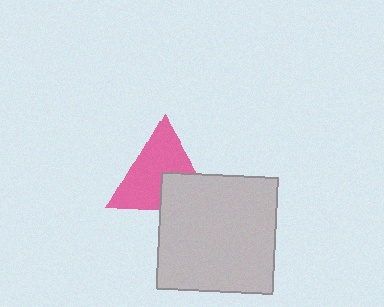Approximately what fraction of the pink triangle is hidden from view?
Roughly 33% of the pink triangle is hidden behind the light gray square.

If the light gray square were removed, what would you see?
You would see the complete pink triangle.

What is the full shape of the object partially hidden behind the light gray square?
The partially hidden object is a pink triangle.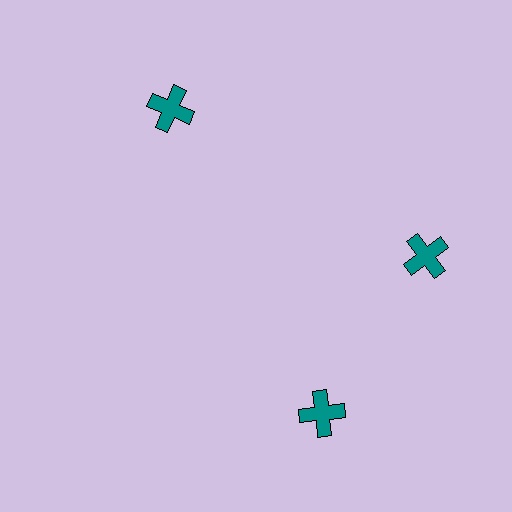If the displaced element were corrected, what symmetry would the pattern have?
It would have 3-fold rotational symmetry — the pattern would map onto itself every 120 degrees.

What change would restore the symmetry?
The symmetry would be restored by rotating it back into even spacing with its neighbors so that all 3 crosses sit at equal angles and equal distance from the center.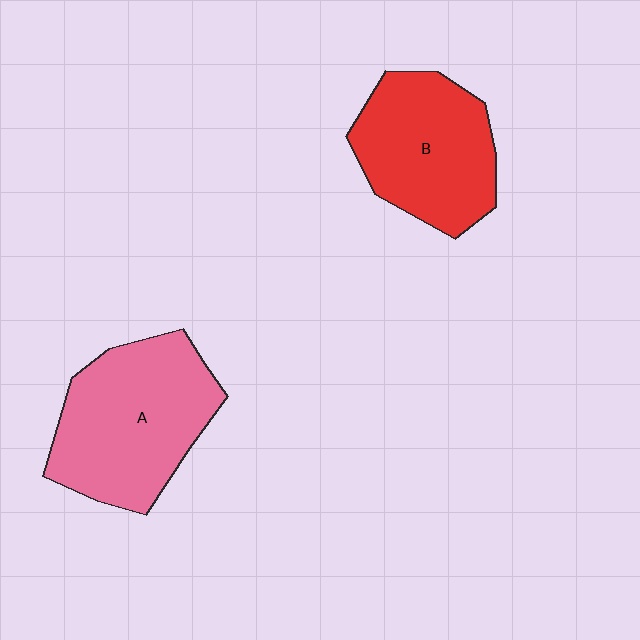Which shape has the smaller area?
Shape B (red).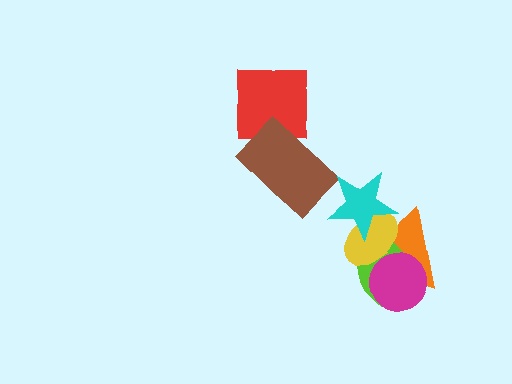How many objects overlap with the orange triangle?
4 objects overlap with the orange triangle.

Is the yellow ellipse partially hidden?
Yes, it is partially covered by another shape.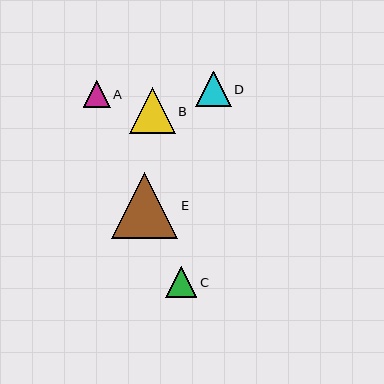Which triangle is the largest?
Triangle E is the largest with a size of approximately 66 pixels.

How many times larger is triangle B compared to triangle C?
Triangle B is approximately 1.5 times the size of triangle C.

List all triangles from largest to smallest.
From largest to smallest: E, B, D, C, A.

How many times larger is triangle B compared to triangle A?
Triangle B is approximately 1.7 times the size of triangle A.